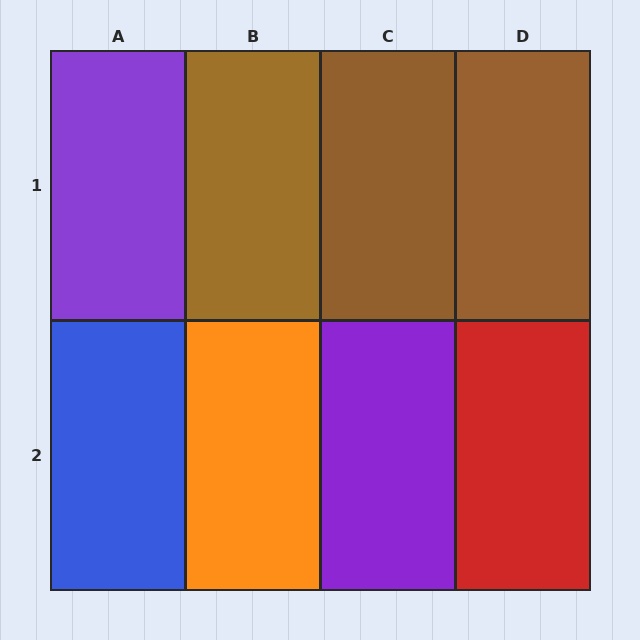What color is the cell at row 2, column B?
Orange.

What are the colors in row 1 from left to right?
Purple, brown, brown, brown.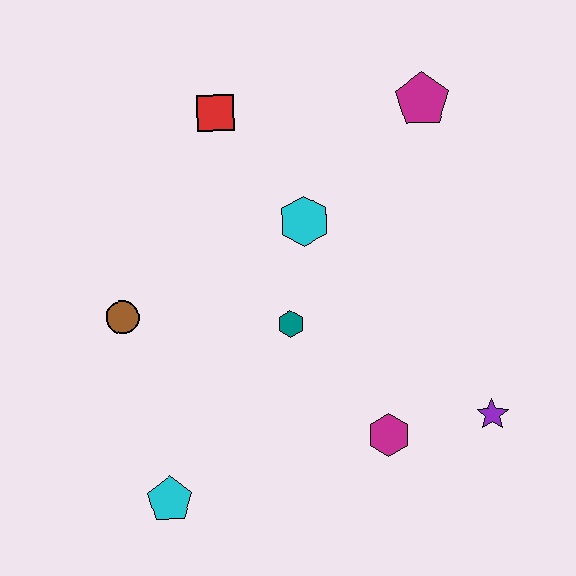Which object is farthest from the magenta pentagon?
The cyan pentagon is farthest from the magenta pentagon.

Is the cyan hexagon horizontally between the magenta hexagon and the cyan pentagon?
Yes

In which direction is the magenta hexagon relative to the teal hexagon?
The magenta hexagon is below the teal hexagon.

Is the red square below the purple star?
No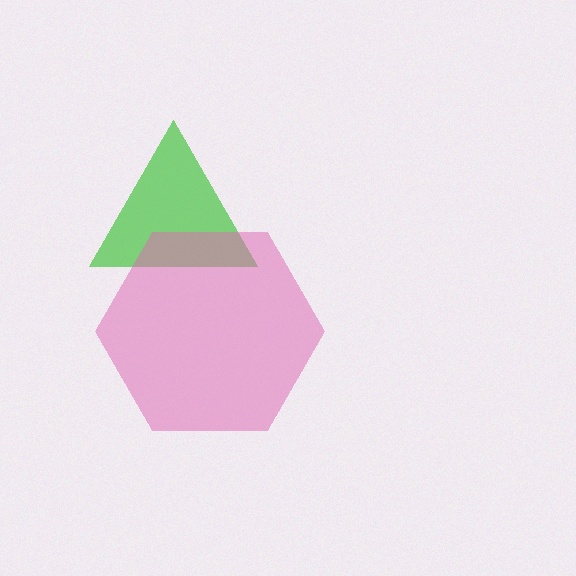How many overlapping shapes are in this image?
There are 2 overlapping shapes in the image.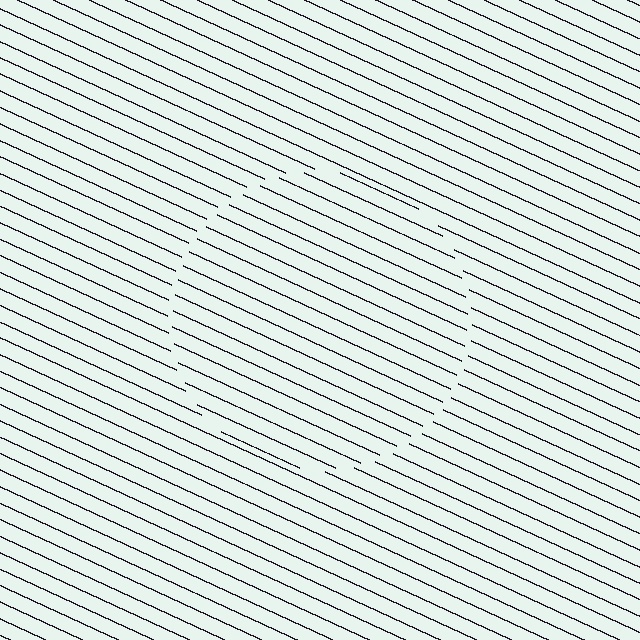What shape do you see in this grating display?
An illusory circle. The interior of the shape contains the same grating, shifted by half a period — the contour is defined by the phase discontinuity where line-ends from the inner and outer gratings abut.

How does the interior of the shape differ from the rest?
The interior of the shape contains the same grating, shifted by half a period — the contour is defined by the phase discontinuity where line-ends from the inner and outer gratings abut.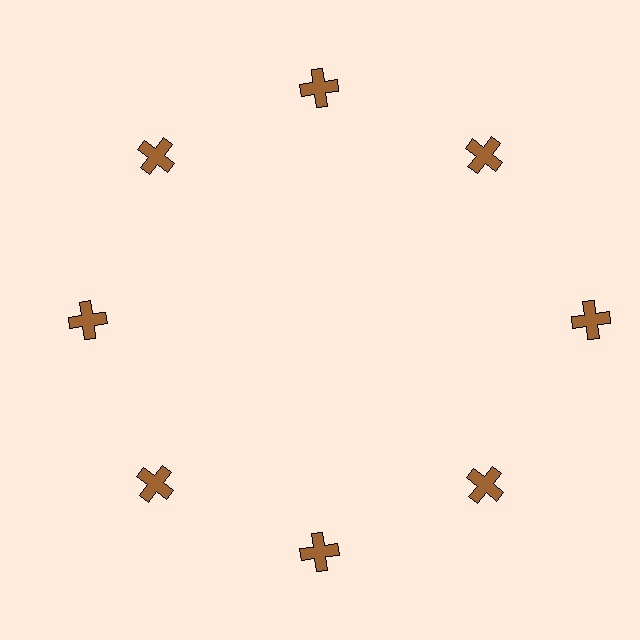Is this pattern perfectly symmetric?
No. The 8 brown crosses are arranged in a ring, but one element near the 3 o'clock position is pushed outward from the center, breaking the 8-fold rotational symmetry.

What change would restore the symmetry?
The symmetry would be restored by moving it inward, back onto the ring so that all 8 crosses sit at equal angles and equal distance from the center.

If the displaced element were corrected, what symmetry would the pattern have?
It would have 8-fold rotational symmetry — the pattern would map onto itself every 45 degrees.